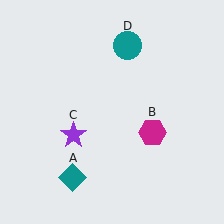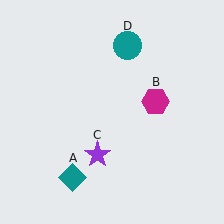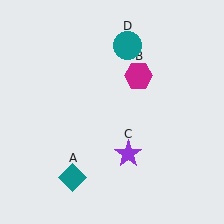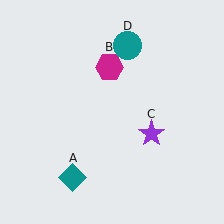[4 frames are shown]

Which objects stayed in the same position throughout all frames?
Teal diamond (object A) and teal circle (object D) remained stationary.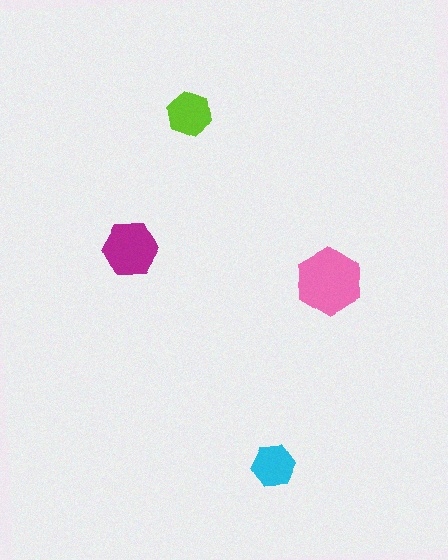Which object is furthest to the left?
The magenta hexagon is leftmost.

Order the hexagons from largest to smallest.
the pink one, the magenta one, the lime one, the cyan one.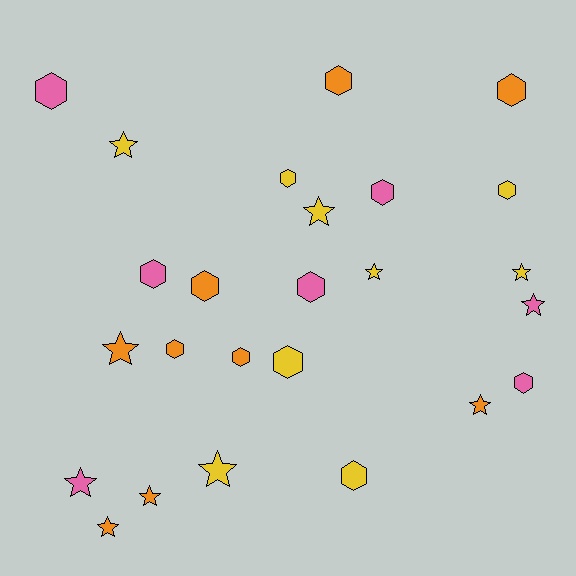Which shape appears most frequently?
Hexagon, with 14 objects.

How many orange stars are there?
There are 4 orange stars.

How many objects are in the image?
There are 25 objects.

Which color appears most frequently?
Orange, with 9 objects.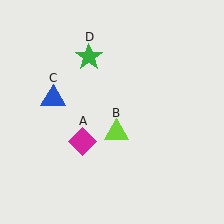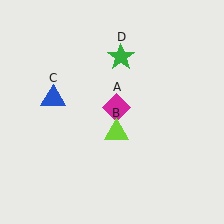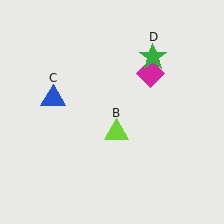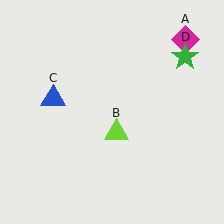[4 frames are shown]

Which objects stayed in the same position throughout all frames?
Lime triangle (object B) and blue triangle (object C) remained stationary.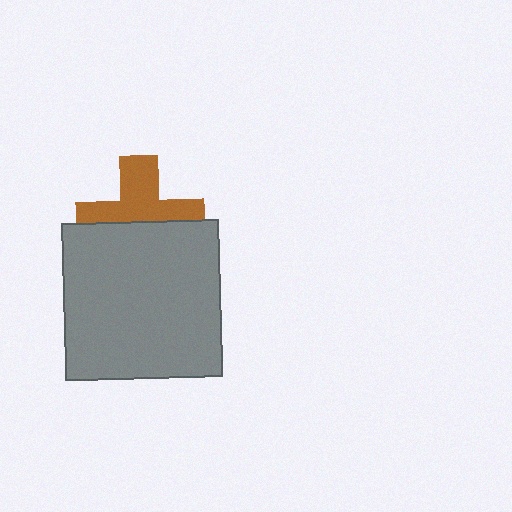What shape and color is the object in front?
The object in front is a gray square.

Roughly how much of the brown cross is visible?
About half of it is visible (roughly 51%).